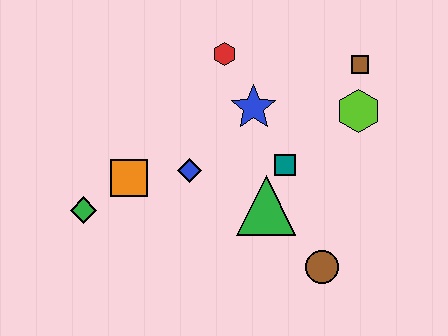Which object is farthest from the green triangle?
The green diamond is farthest from the green triangle.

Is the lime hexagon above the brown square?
No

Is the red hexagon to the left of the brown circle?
Yes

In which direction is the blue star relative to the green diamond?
The blue star is to the right of the green diamond.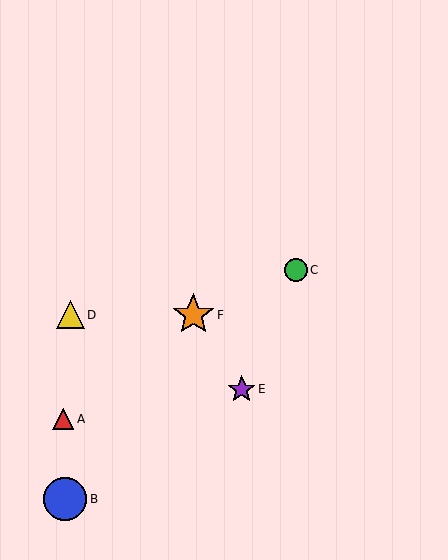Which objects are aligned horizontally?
Objects D, F are aligned horizontally.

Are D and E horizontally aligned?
No, D is at y≈315 and E is at y≈389.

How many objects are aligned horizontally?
2 objects (D, F) are aligned horizontally.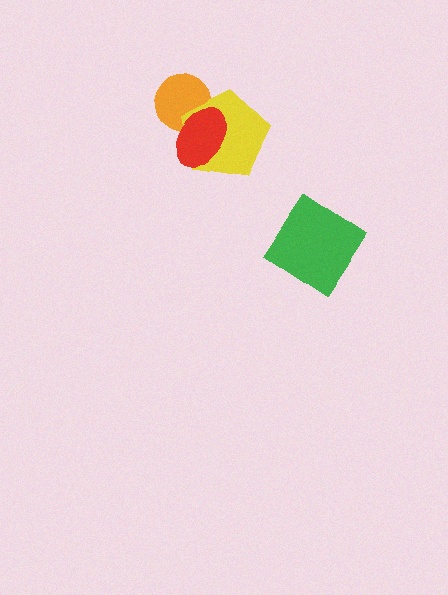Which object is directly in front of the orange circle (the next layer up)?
The yellow pentagon is directly in front of the orange circle.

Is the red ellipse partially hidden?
No, no other shape covers it.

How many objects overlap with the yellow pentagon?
2 objects overlap with the yellow pentagon.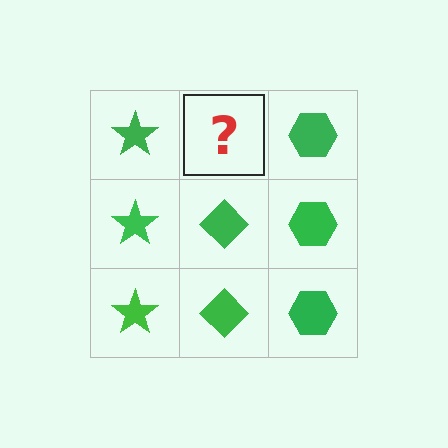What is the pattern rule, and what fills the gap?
The rule is that each column has a consistent shape. The gap should be filled with a green diamond.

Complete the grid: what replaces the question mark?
The question mark should be replaced with a green diamond.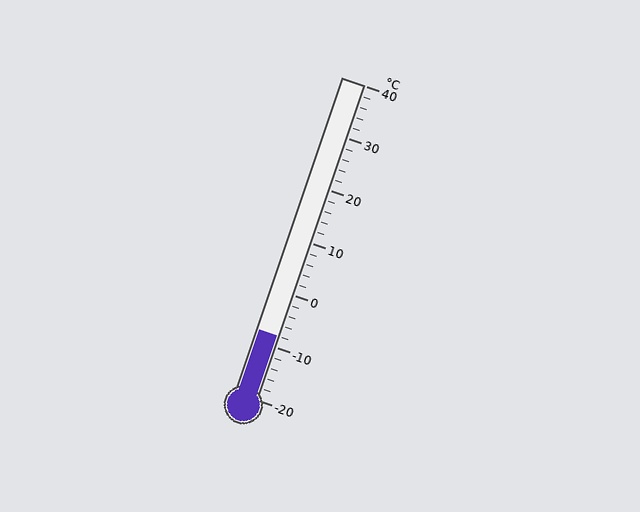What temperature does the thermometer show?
The thermometer shows approximately -8°C.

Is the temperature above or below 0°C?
The temperature is below 0°C.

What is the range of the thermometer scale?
The thermometer scale ranges from -20°C to 40°C.